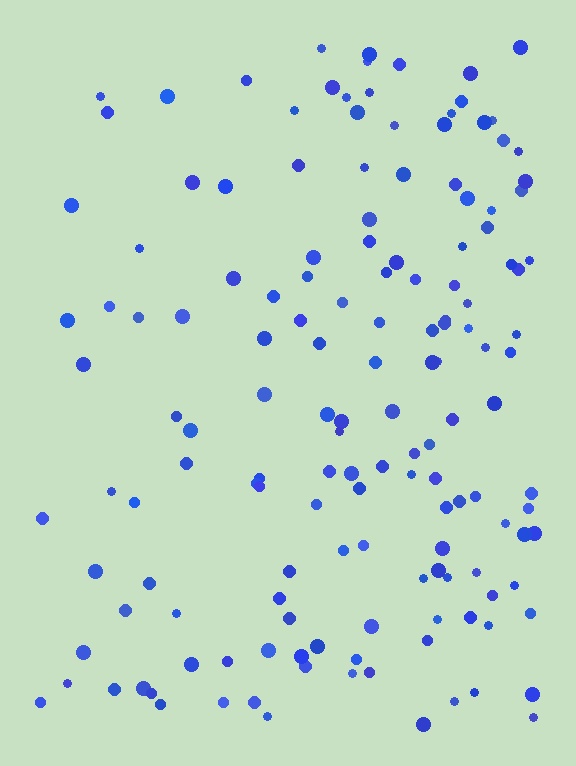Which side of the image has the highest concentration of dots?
The right.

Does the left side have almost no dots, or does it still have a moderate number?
Still a moderate number, just noticeably fewer than the right.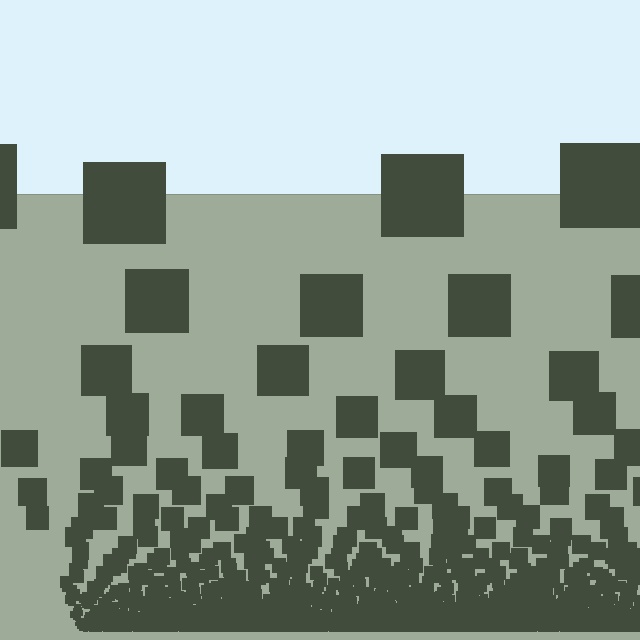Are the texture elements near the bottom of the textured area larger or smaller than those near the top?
Smaller. The gradient is inverted — elements near the bottom are smaller and denser.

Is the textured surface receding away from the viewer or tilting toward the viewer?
The surface appears to tilt toward the viewer. Texture elements get larger and sparser toward the top.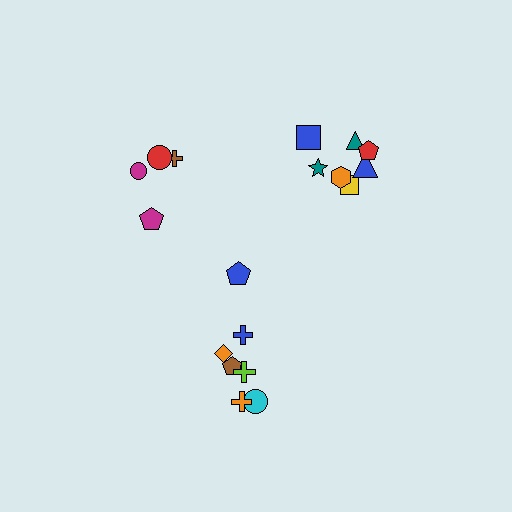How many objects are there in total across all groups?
There are 18 objects.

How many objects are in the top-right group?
There are 7 objects.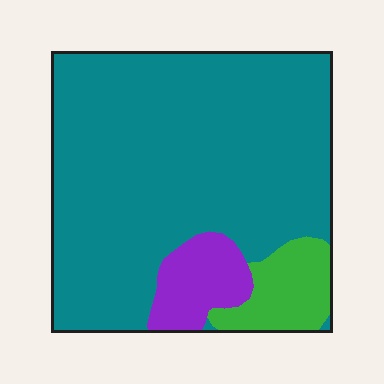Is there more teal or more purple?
Teal.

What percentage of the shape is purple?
Purple covers 9% of the shape.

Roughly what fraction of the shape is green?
Green covers about 10% of the shape.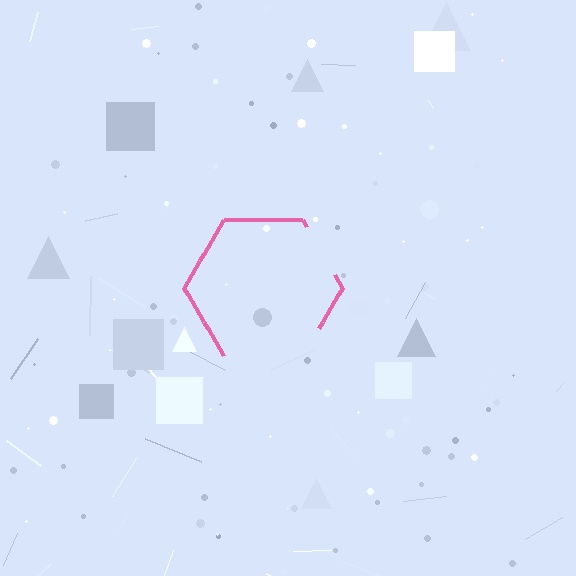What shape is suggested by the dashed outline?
The dashed outline suggests a hexagon.